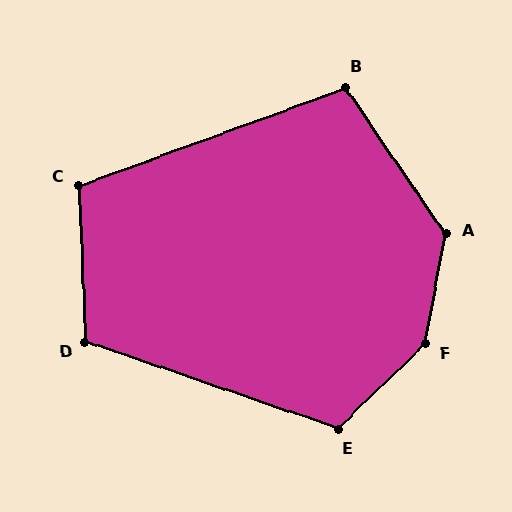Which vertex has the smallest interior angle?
B, at approximately 104 degrees.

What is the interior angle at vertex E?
Approximately 117 degrees (obtuse).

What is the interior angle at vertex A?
Approximately 135 degrees (obtuse).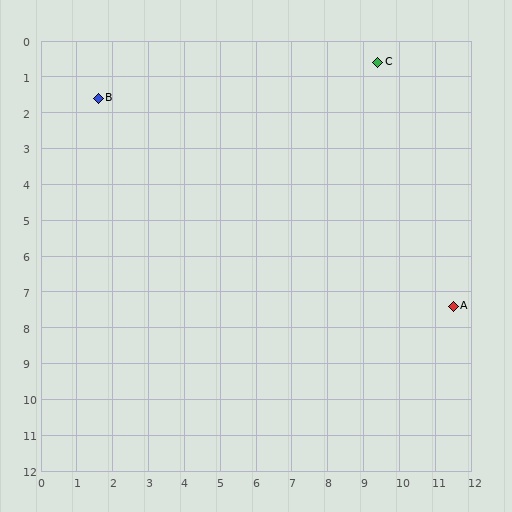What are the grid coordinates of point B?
Point B is at approximately (1.6, 1.6).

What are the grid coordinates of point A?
Point A is at approximately (11.5, 7.4).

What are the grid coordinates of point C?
Point C is at approximately (9.4, 0.6).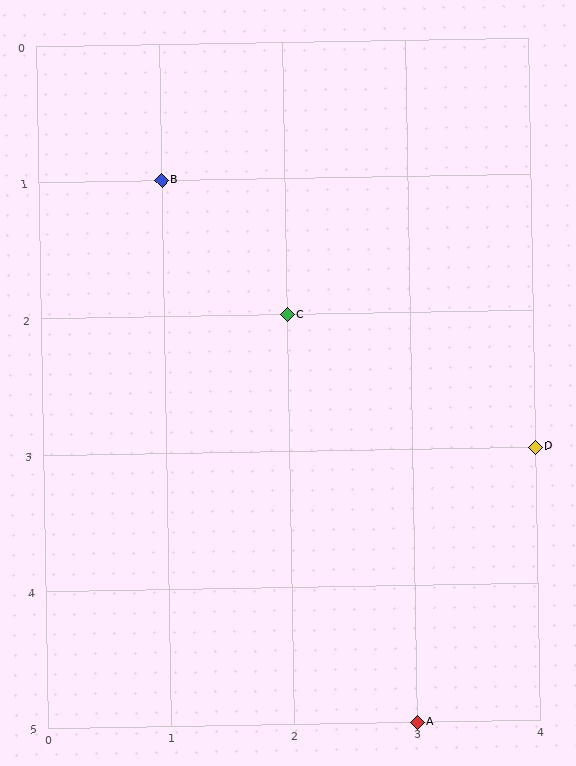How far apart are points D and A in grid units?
Points D and A are 1 column and 2 rows apart (about 2.2 grid units diagonally).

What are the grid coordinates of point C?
Point C is at grid coordinates (2, 2).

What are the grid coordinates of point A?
Point A is at grid coordinates (3, 5).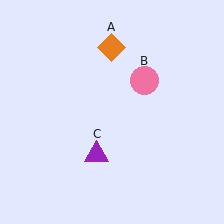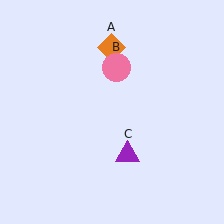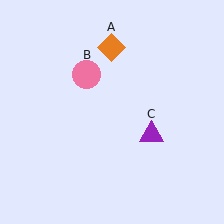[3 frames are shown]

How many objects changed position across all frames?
2 objects changed position: pink circle (object B), purple triangle (object C).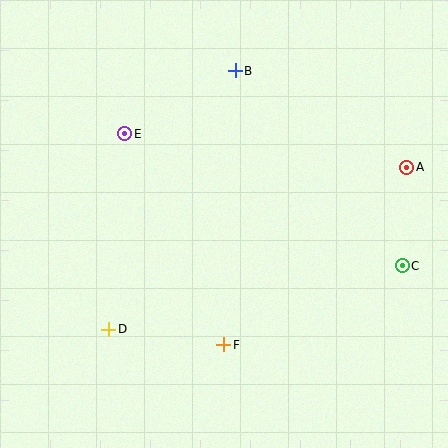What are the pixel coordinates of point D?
Point D is at (109, 329).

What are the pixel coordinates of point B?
Point B is at (235, 71).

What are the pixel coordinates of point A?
Point A is at (407, 167).